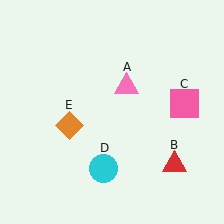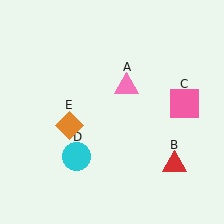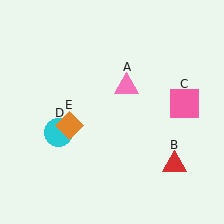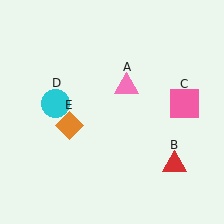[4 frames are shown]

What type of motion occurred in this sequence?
The cyan circle (object D) rotated clockwise around the center of the scene.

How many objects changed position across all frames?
1 object changed position: cyan circle (object D).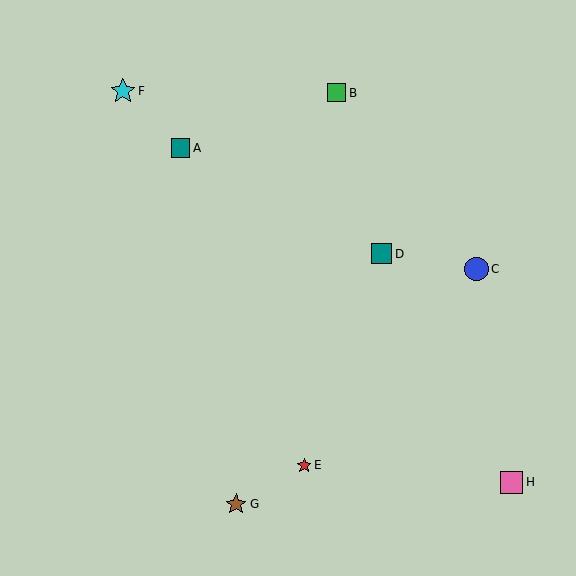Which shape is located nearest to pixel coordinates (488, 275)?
The blue circle (labeled C) at (477, 269) is nearest to that location.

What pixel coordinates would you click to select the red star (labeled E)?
Click at (304, 465) to select the red star E.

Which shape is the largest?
The cyan star (labeled F) is the largest.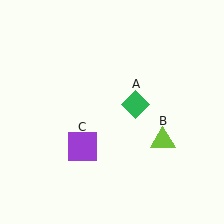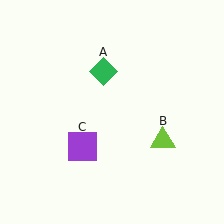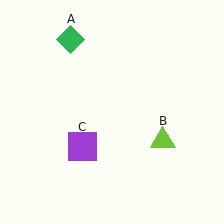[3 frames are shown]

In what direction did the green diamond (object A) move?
The green diamond (object A) moved up and to the left.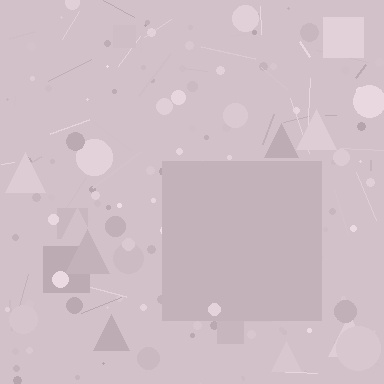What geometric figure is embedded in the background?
A square is embedded in the background.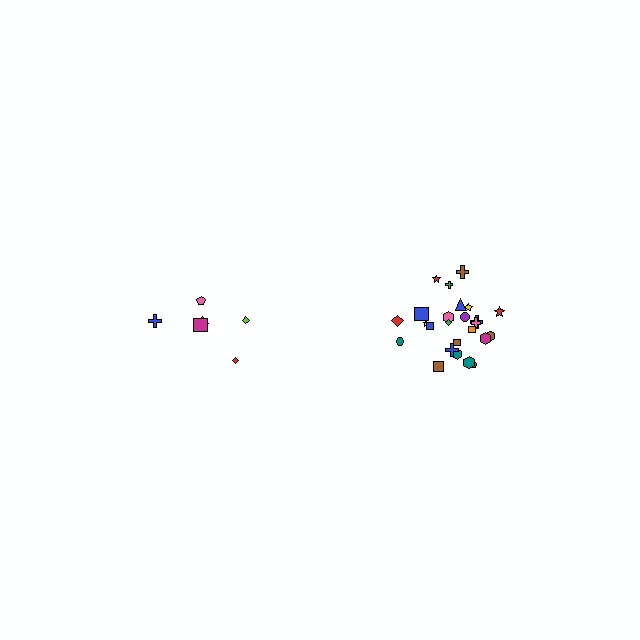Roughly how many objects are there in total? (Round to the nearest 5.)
Roughly 30 objects in total.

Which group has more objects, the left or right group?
The right group.